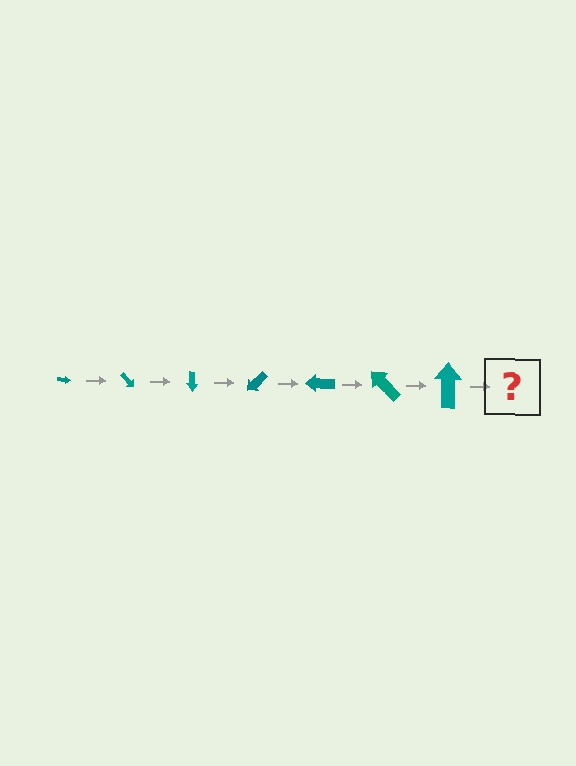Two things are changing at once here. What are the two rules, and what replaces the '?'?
The two rules are that the arrow grows larger each step and it rotates 45 degrees each step. The '?' should be an arrow, larger than the previous one and rotated 315 degrees from the start.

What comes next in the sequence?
The next element should be an arrow, larger than the previous one and rotated 315 degrees from the start.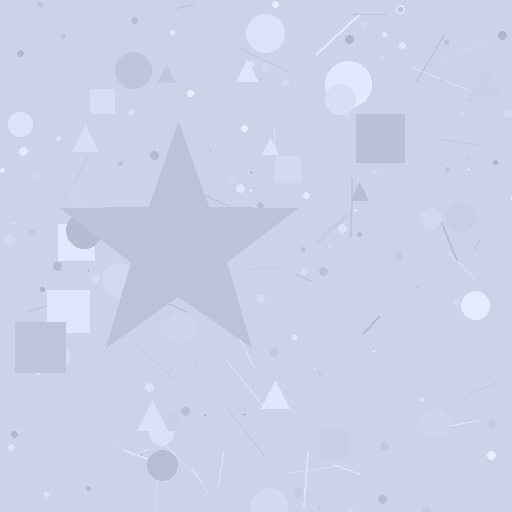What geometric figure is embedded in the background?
A star is embedded in the background.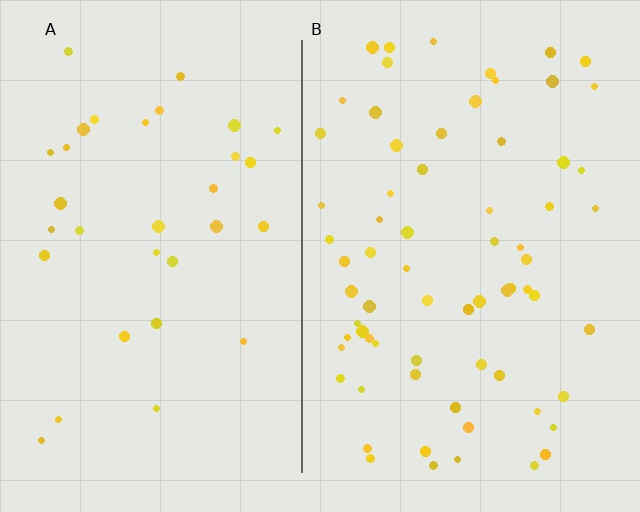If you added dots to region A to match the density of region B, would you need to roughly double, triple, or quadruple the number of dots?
Approximately double.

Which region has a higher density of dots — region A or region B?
B (the right).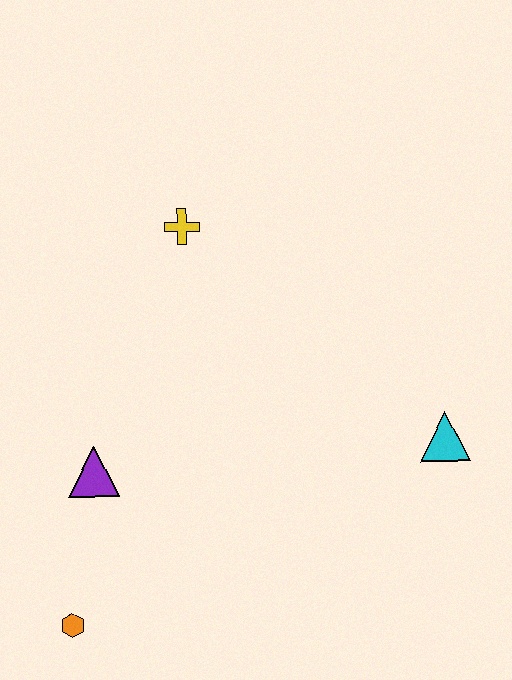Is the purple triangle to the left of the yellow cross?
Yes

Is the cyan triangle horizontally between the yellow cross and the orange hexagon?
No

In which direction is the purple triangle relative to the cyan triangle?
The purple triangle is to the left of the cyan triangle.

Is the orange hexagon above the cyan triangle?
No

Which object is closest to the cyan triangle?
The yellow cross is closest to the cyan triangle.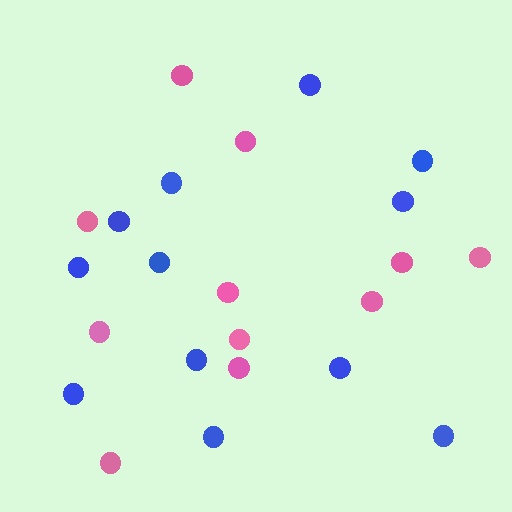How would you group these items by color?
There are 2 groups: one group of blue circles (12) and one group of pink circles (11).